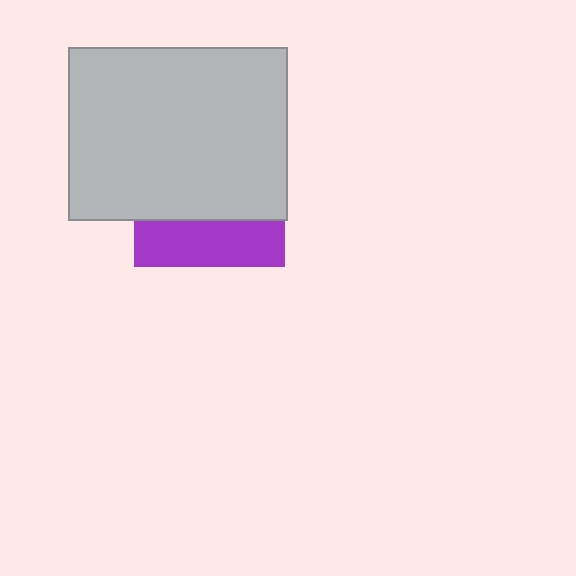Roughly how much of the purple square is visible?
A small part of it is visible (roughly 30%).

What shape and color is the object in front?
The object in front is a light gray rectangle.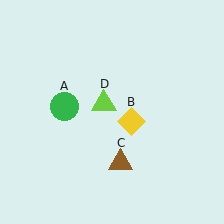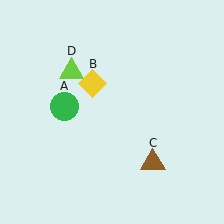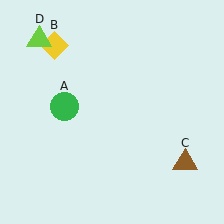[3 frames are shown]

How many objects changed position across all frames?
3 objects changed position: yellow diamond (object B), brown triangle (object C), lime triangle (object D).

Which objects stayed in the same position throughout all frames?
Green circle (object A) remained stationary.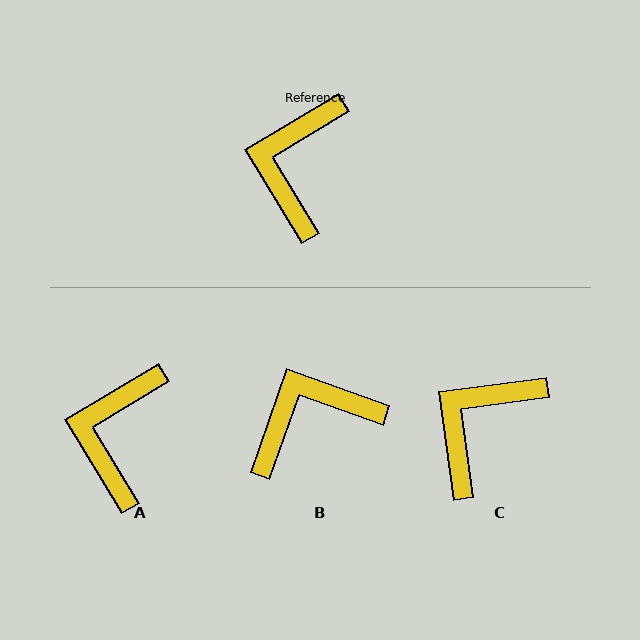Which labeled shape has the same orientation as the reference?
A.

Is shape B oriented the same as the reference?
No, it is off by about 51 degrees.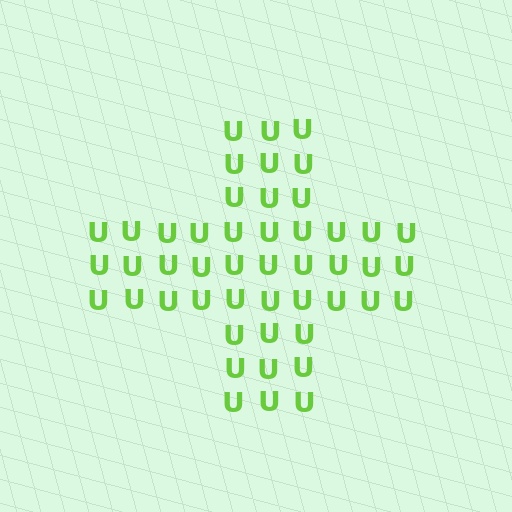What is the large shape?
The large shape is a cross.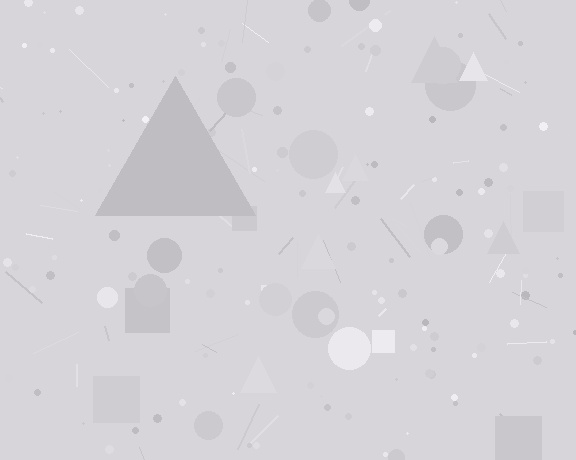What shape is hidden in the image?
A triangle is hidden in the image.